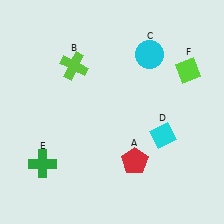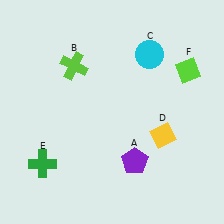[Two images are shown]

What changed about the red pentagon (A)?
In Image 1, A is red. In Image 2, it changed to purple.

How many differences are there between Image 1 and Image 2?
There are 2 differences between the two images.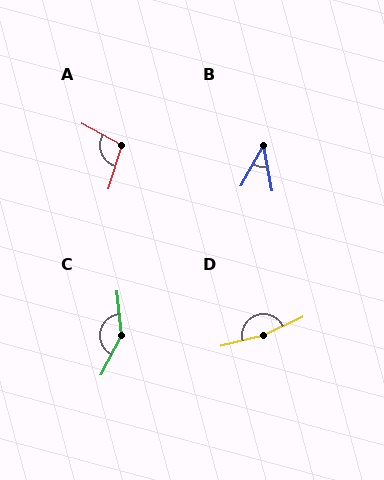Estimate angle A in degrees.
Approximately 102 degrees.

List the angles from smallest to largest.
B (39°), A (102°), C (147°), D (169°).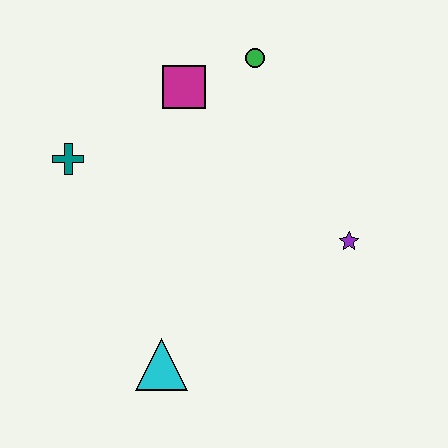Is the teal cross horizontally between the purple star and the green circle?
No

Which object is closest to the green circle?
The magenta square is closest to the green circle.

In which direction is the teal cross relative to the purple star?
The teal cross is to the left of the purple star.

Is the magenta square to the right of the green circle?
No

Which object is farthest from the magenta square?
The cyan triangle is farthest from the magenta square.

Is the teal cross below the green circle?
Yes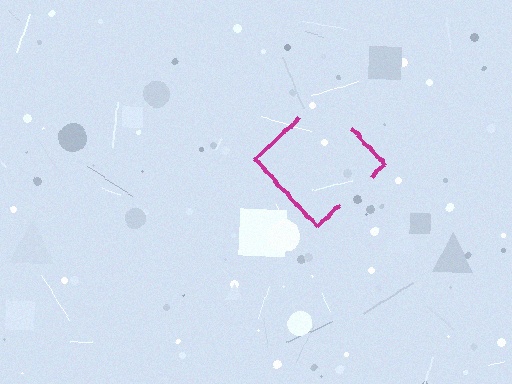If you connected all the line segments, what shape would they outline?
They would outline a diamond.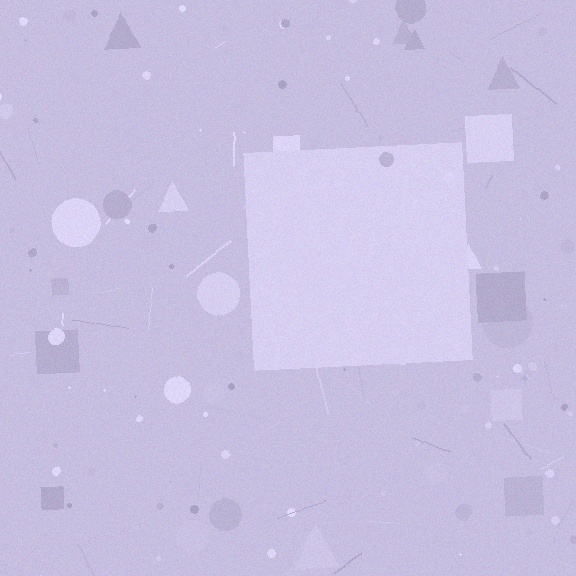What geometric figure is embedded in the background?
A square is embedded in the background.